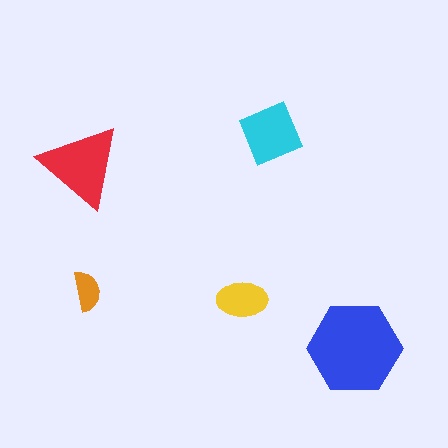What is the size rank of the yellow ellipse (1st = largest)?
4th.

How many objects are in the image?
There are 5 objects in the image.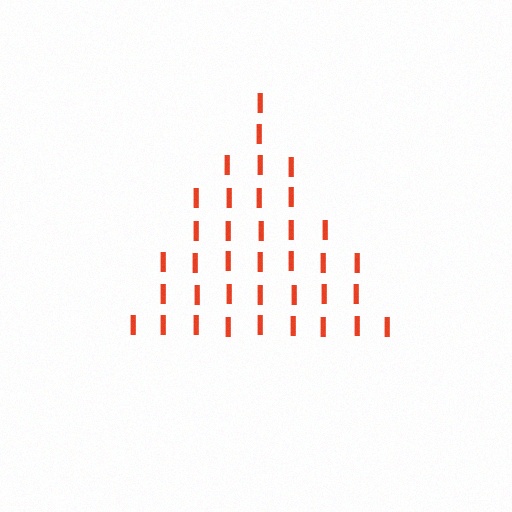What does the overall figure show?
The overall figure shows a triangle.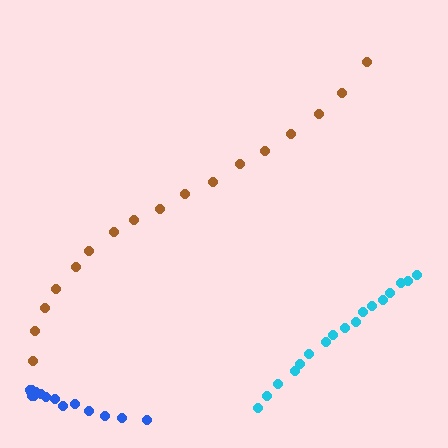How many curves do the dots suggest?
There are 3 distinct paths.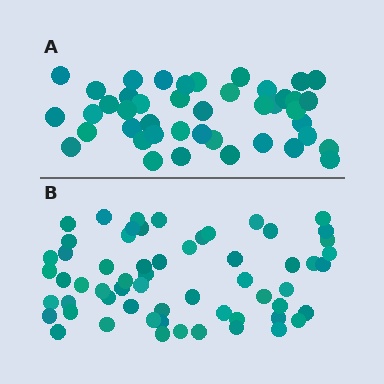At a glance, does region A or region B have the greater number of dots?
Region B (the bottom region) has more dots.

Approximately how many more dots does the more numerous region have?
Region B has approximately 15 more dots than region A.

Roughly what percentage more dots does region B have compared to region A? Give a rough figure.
About 40% more.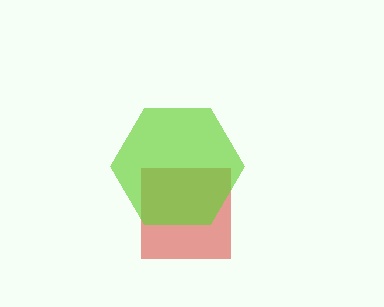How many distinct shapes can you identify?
There are 2 distinct shapes: a red square, a lime hexagon.